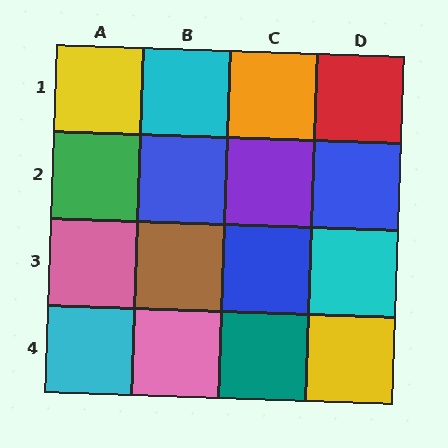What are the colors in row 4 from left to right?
Cyan, pink, teal, yellow.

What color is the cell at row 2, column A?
Green.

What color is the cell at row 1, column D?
Red.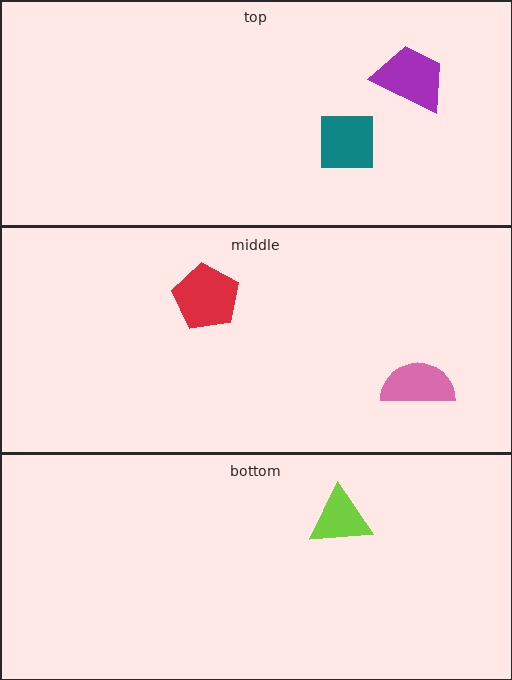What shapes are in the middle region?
The pink semicircle, the red pentagon.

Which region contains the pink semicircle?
The middle region.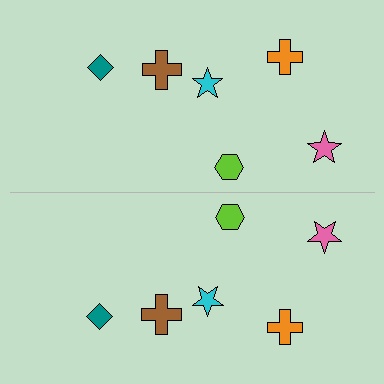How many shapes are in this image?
There are 12 shapes in this image.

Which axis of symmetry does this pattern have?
The pattern has a horizontal axis of symmetry running through the center of the image.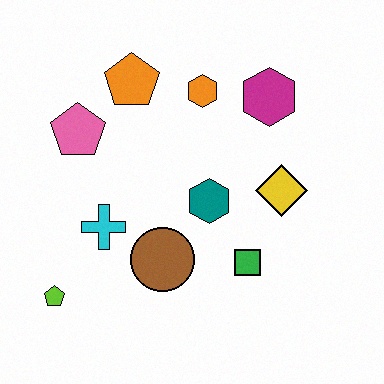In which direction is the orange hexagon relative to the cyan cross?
The orange hexagon is above the cyan cross.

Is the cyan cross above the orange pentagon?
No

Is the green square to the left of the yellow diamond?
Yes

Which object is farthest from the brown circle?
The magenta hexagon is farthest from the brown circle.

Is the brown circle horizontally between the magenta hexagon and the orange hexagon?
No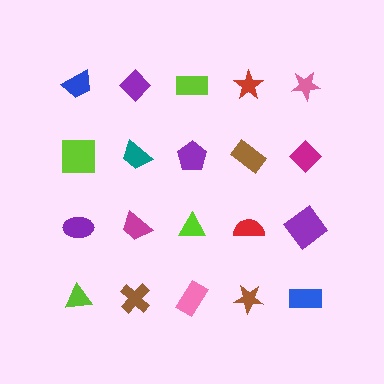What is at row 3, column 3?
A lime triangle.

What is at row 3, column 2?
A magenta trapezoid.